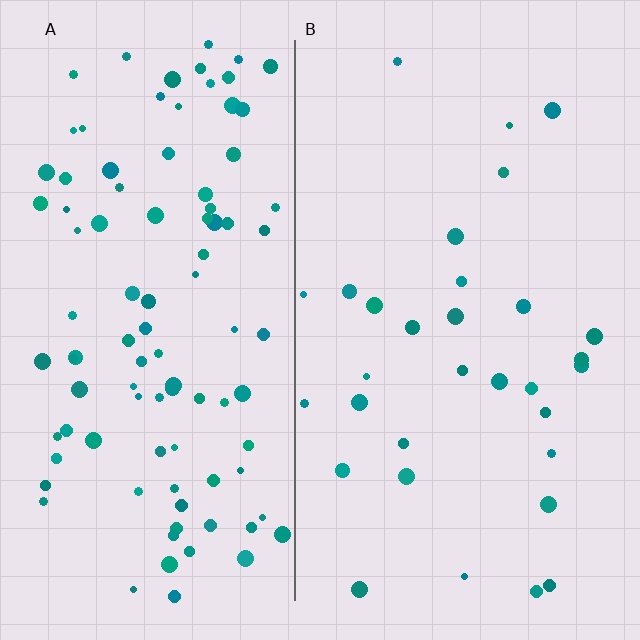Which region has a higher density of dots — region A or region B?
A (the left).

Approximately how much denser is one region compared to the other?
Approximately 3.1× — region A over region B.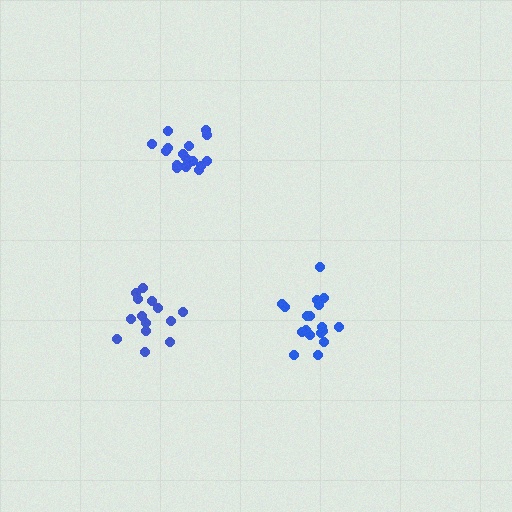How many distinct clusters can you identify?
There are 3 distinct clusters.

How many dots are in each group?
Group 1: 18 dots, Group 2: 17 dots, Group 3: 14 dots (49 total).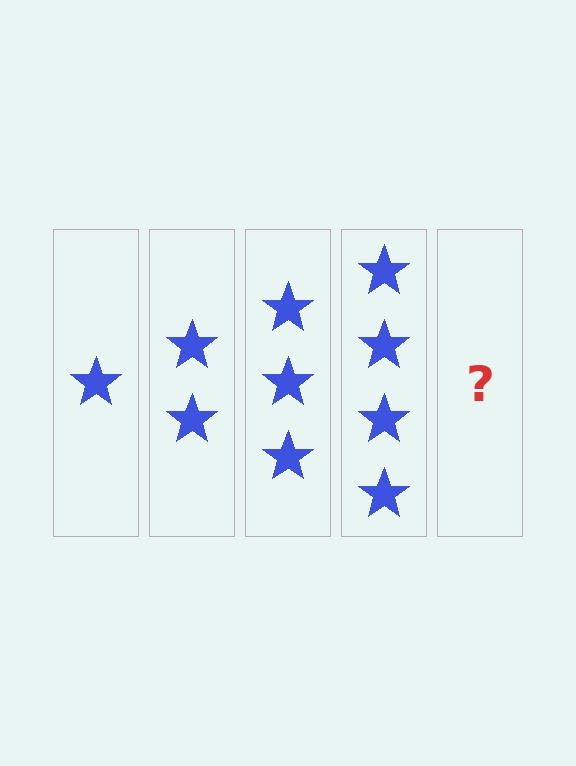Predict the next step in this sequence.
The next step is 5 stars.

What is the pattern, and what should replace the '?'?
The pattern is that each step adds one more star. The '?' should be 5 stars.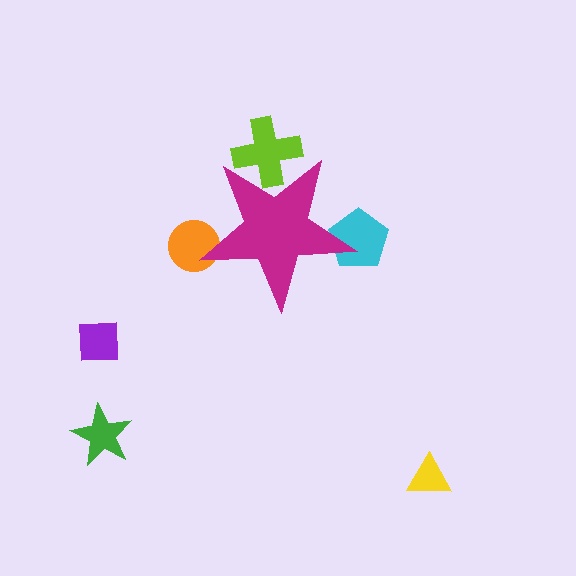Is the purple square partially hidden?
No, the purple square is fully visible.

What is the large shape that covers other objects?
A magenta star.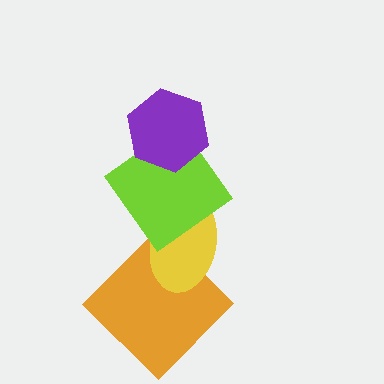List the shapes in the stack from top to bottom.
From top to bottom: the purple hexagon, the lime diamond, the yellow ellipse, the orange diamond.